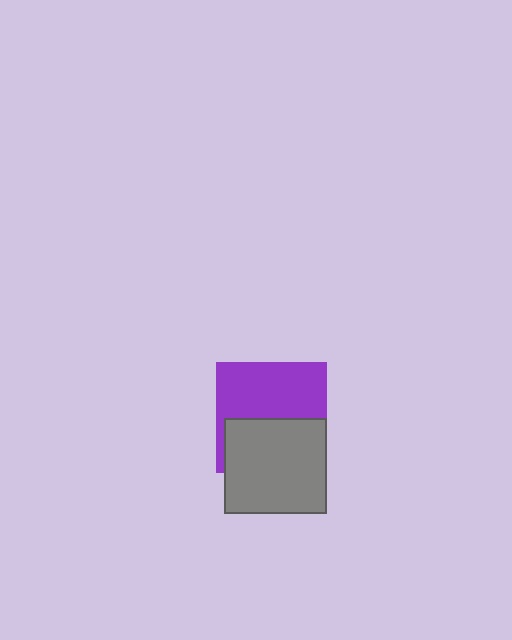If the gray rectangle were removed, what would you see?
You would see the complete purple square.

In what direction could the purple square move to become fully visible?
The purple square could move up. That would shift it out from behind the gray rectangle entirely.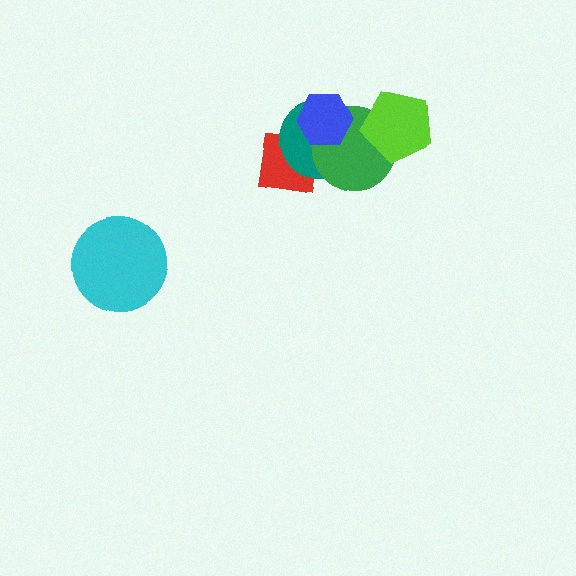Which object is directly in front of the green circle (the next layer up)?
The blue hexagon is directly in front of the green circle.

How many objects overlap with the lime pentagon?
1 object overlaps with the lime pentagon.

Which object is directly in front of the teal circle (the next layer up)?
The green circle is directly in front of the teal circle.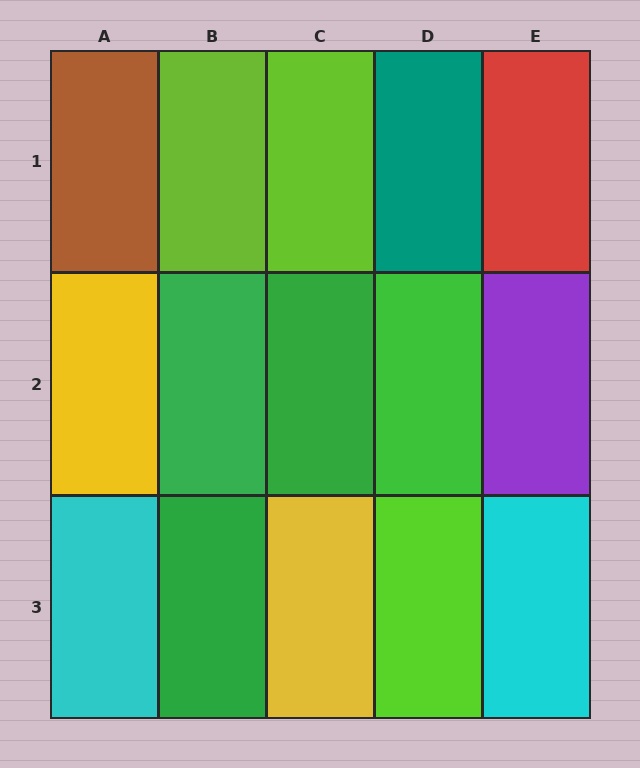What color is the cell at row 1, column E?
Red.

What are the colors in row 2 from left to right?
Yellow, green, green, green, purple.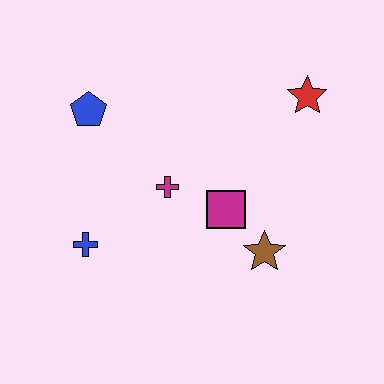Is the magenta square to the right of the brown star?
No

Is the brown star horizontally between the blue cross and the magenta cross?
No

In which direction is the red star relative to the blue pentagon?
The red star is to the right of the blue pentagon.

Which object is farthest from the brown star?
The blue pentagon is farthest from the brown star.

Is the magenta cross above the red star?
No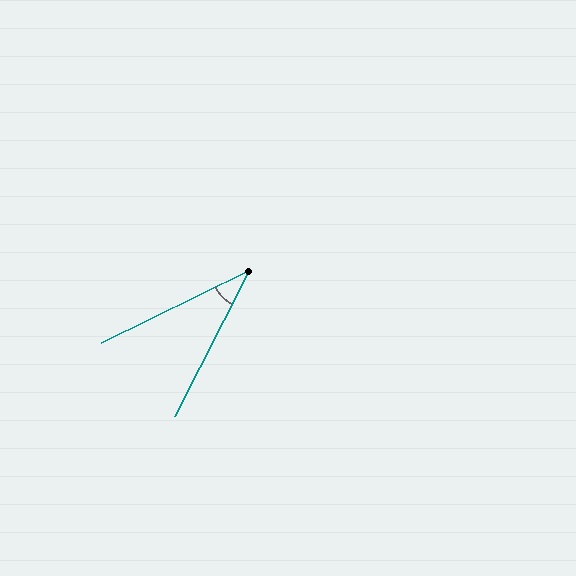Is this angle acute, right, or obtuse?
It is acute.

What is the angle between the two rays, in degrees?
Approximately 37 degrees.